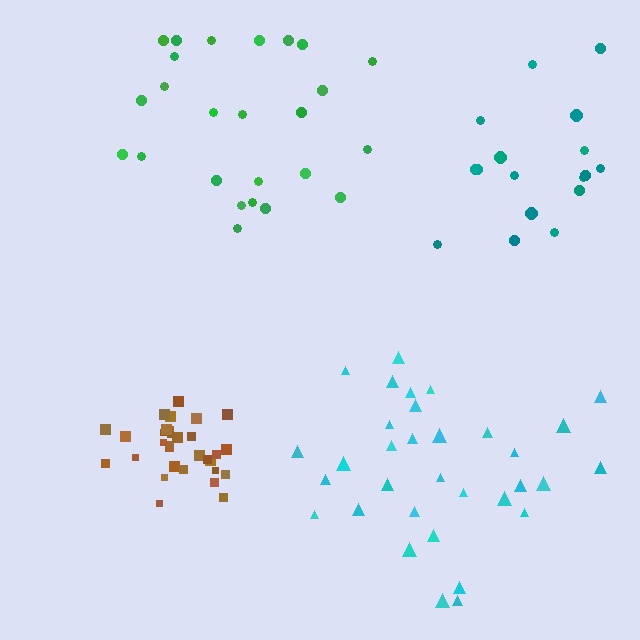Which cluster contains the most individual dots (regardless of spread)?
Cyan (33).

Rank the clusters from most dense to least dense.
brown, cyan, green, teal.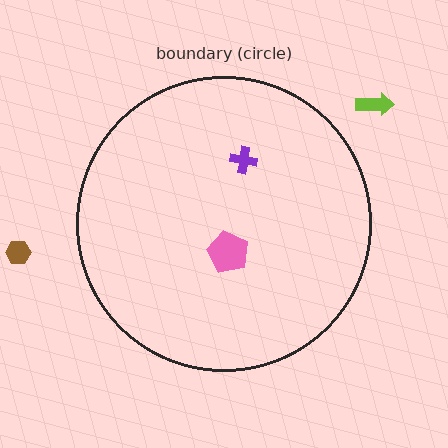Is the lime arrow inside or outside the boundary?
Outside.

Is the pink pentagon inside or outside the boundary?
Inside.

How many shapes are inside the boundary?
2 inside, 2 outside.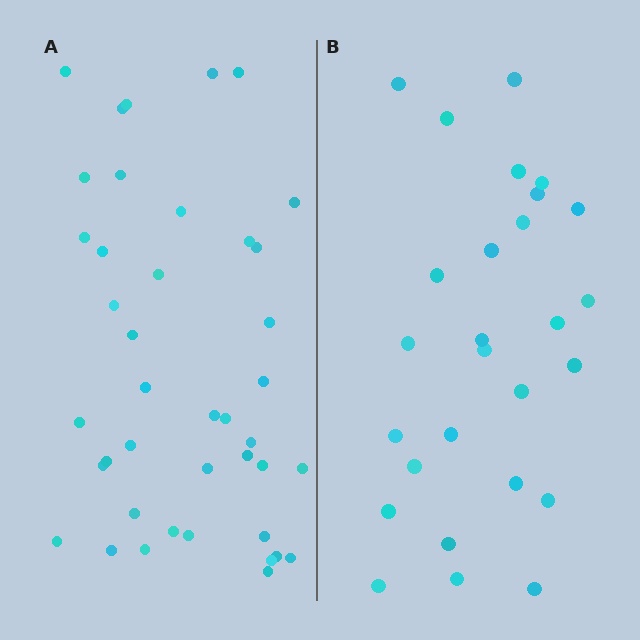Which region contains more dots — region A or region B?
Region A (the left region) has more dots.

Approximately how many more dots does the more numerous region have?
Region A has approximately 15 more dots than region B.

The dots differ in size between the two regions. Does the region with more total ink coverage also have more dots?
No. Region B has more total ink coverage because its dots are larger, but region A actually contains more individual dots. Total area can be misleading — the number of items is what matters here.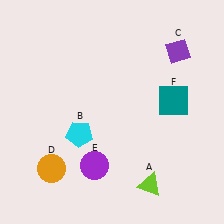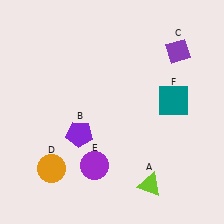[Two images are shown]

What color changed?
The pentagon (B) changed from cyan in Image 1 to purple in Image 2.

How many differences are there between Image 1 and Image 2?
There is 1 difference between the two images.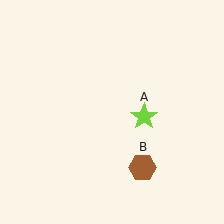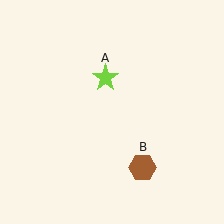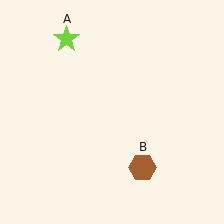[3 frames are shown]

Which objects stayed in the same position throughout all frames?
Brown hexagon (object B) remained stationary.